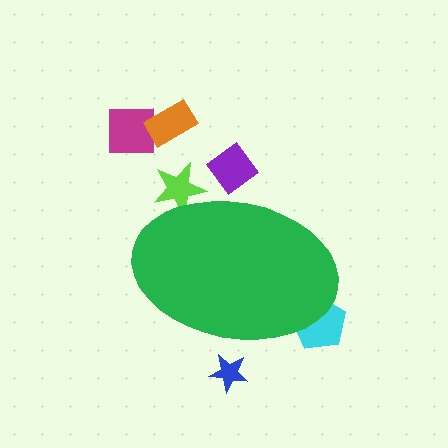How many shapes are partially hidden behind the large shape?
4 shapes are partially hidden.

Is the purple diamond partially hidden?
Yes, the purple diamond is partially hidden behind the green ellipse.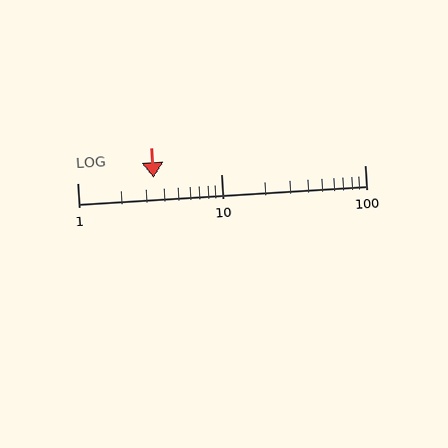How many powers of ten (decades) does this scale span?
The scale spans 2 decades, from 1 to 100.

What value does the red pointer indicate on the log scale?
The pointer indicates approximately 3.4.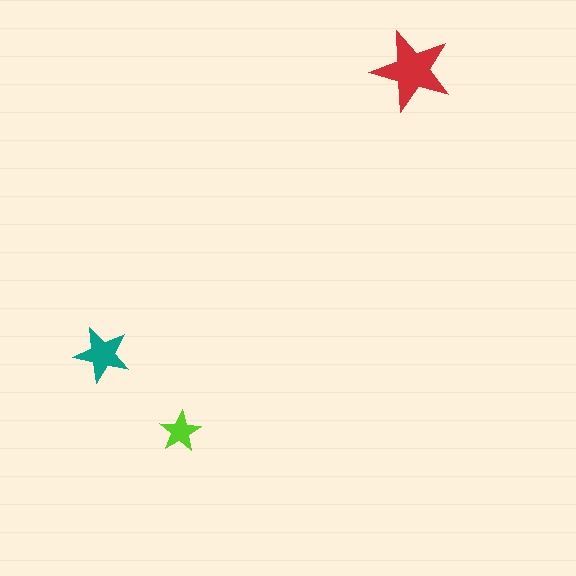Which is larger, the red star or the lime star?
The red one.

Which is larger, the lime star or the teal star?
The teal one.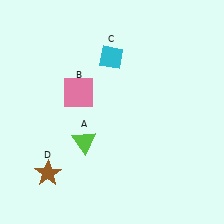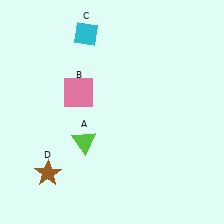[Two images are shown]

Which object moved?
The cyan diamond (C) moved left.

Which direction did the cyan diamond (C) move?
The cyan diamond (C) moved left.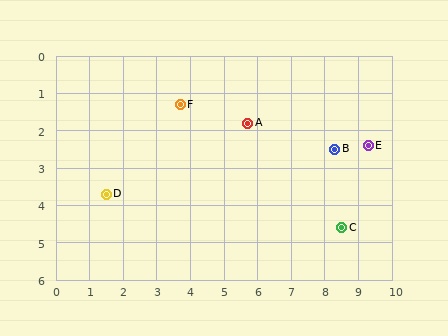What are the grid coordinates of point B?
Point B is at approximately (8.3, 2.5).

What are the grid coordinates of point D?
Point D is at approximately (1.5, 3.7).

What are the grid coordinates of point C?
Point C is at approximately (8.5, 4.6).